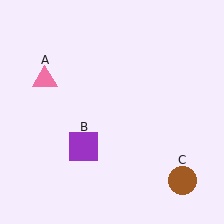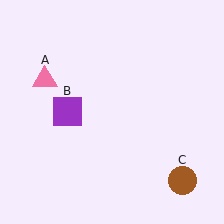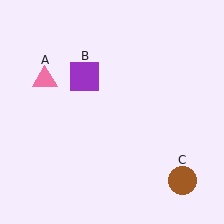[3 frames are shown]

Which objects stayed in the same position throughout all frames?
Pink triangle (object A) and brown circle (object C) remained stationary.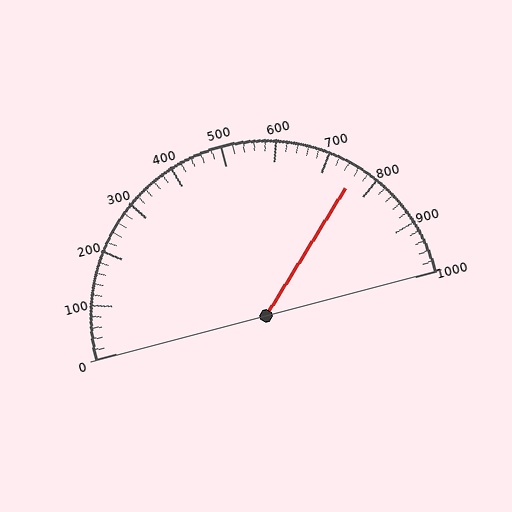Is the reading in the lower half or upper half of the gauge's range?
The reading is in the upper half of the range (0 to 1000).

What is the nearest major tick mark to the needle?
The nearest major tick mark is 800.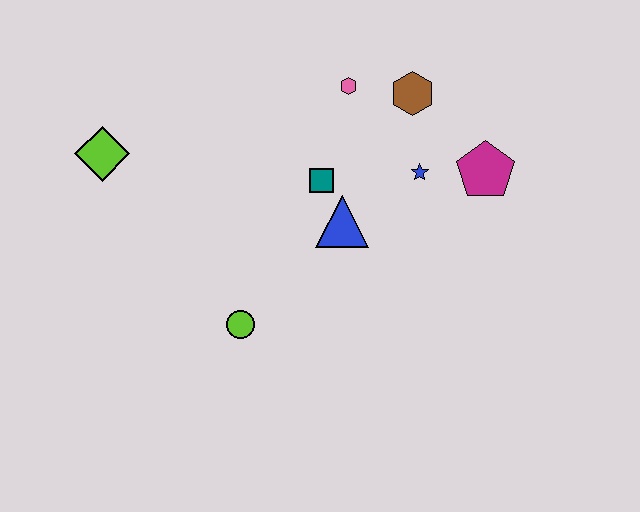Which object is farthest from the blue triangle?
The lime diamond is farthest from the blue triangle.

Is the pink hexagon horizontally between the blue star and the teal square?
Yes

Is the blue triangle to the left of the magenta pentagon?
Yes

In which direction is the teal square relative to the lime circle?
The teal square is above the lime circle.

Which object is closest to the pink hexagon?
The brown hexagon is closest to the pink hexagon.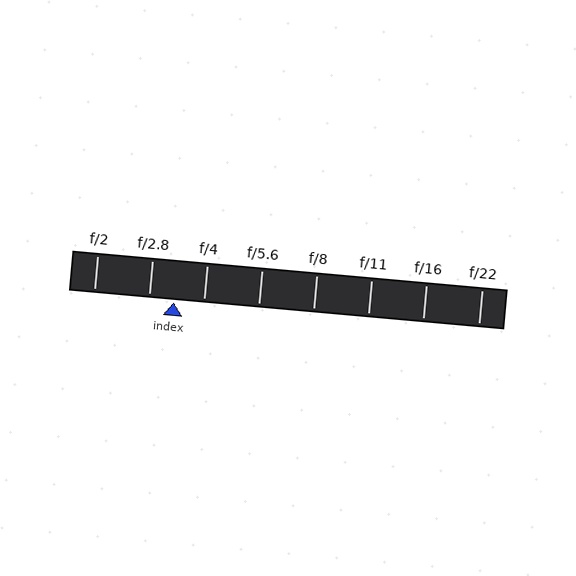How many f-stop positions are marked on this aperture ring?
There are 8 f-stop positions marked.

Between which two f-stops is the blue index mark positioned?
The index mark is between f/2.8 and f/4.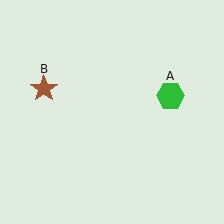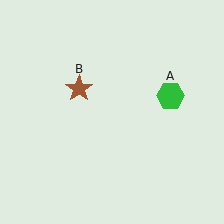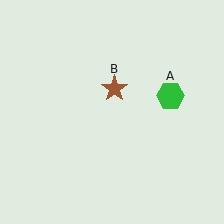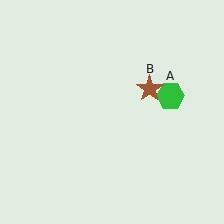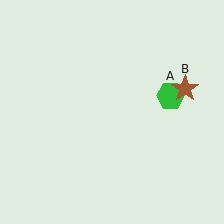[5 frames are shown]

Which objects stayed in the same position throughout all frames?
Green hexagon (object A) remained stationary.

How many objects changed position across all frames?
1 object changed position: brown star (object B).